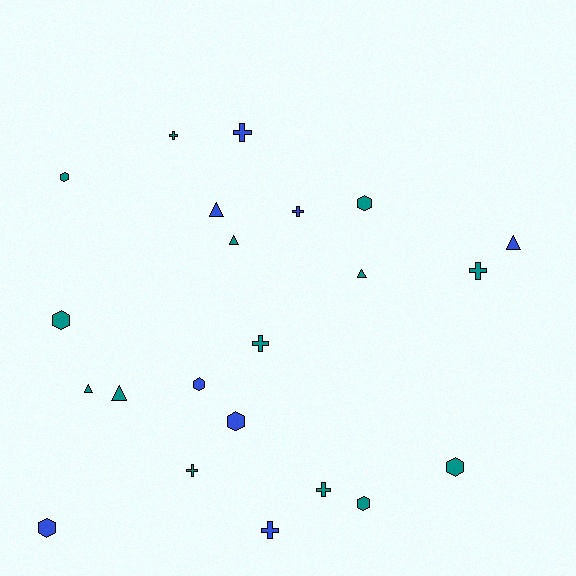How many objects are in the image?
There are 22 objects.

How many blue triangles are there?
There are 2 blue triangles.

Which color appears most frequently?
Teal, with 14 objects.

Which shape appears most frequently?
Cross, with 8 objects.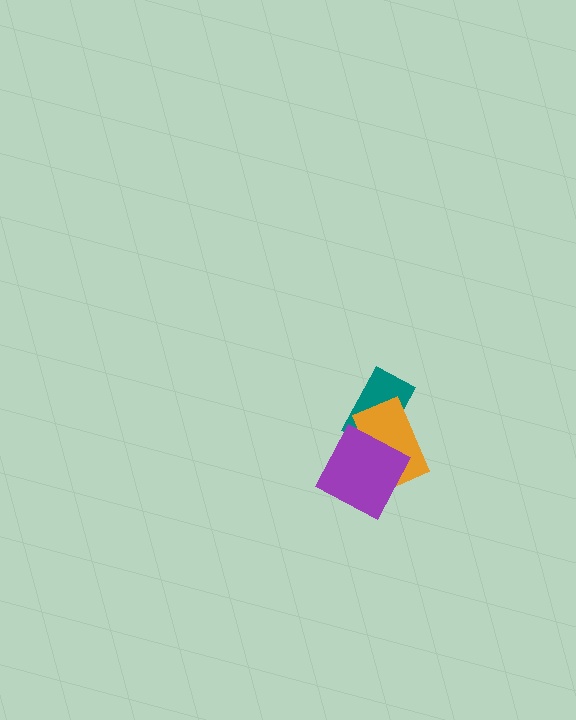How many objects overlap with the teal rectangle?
2 objects overlap with the teal rectangle.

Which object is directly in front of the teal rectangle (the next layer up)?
The orange rectangle is directly in front of the teal rectangle.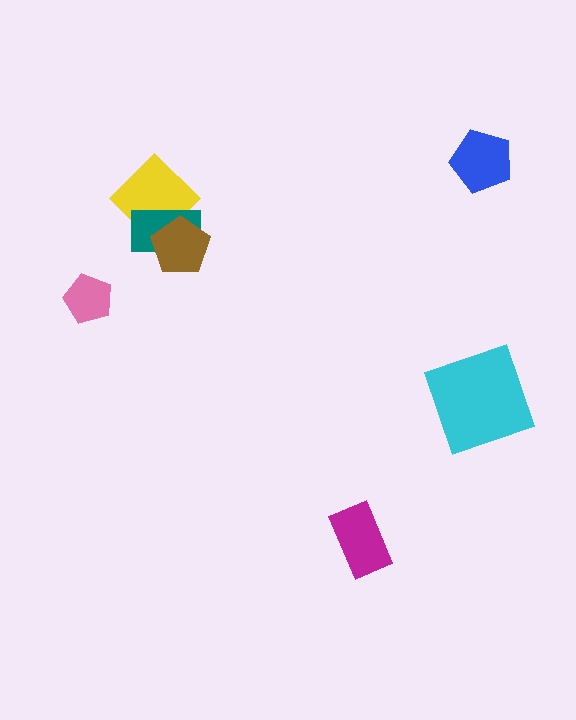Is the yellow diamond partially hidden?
Yes, it is partially covered by another shape.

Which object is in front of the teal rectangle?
The brown pentagon is in front of the teal rectangle.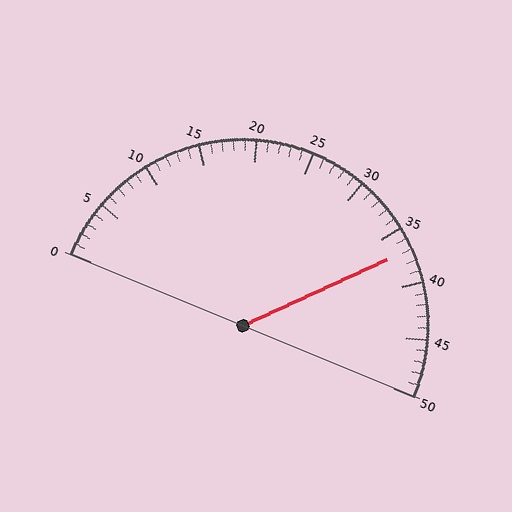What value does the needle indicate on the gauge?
The needle indicates approximately 37.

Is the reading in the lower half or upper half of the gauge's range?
The reading is in the upper half of the range (0 to 50).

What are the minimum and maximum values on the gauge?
The gauge ranges from 0 to 50.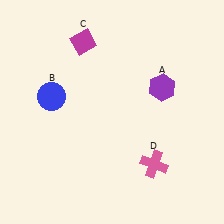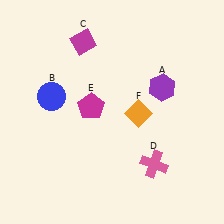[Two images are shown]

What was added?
A magenta pentagon (E), an orange diamond (F) were added in Image 2.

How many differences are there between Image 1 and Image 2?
There are 2 differences between the two images.